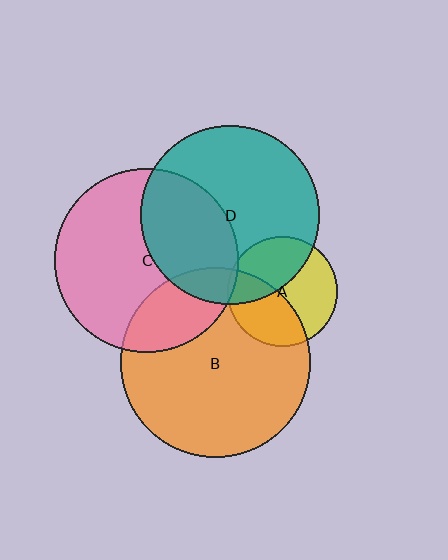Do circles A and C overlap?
Yes.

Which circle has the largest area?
Circle B (orange).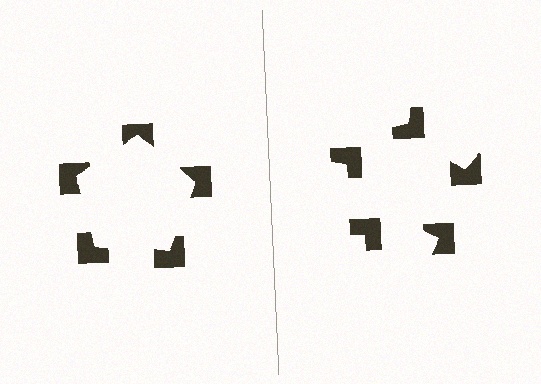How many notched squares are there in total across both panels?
10 — 5 on each side.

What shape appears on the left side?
An illusory pentagon.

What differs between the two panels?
The notched squares are positioned identically on both sides; only the wedge orientations differ. On the left they align to a pentagon; on the right they are misaligned.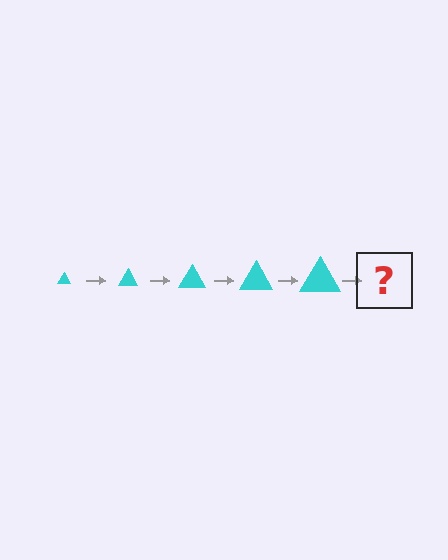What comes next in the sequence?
The next element should be a cyan triangle, larger than the previous one.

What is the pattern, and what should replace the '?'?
The pattern is that the triangle gets progressively larger each step. The '?' should be a cyan triangle, larger than the previous one.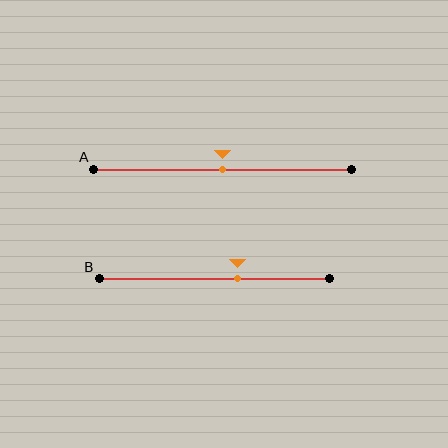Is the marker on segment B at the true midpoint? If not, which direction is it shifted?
No, the marker on segment B is shifted to the right by about 10% of the segment length.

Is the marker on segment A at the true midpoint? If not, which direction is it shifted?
Yes, the marker on segment A is at the true midpoint.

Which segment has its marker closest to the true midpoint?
Segment A has its marker closest to the true midpoint.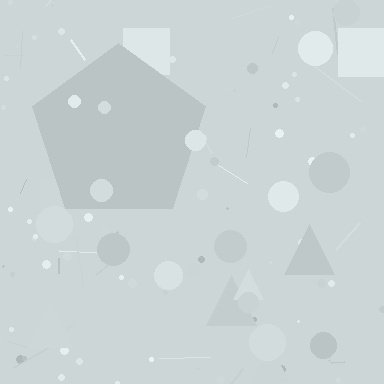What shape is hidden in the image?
A pentagon is hidden in the image.